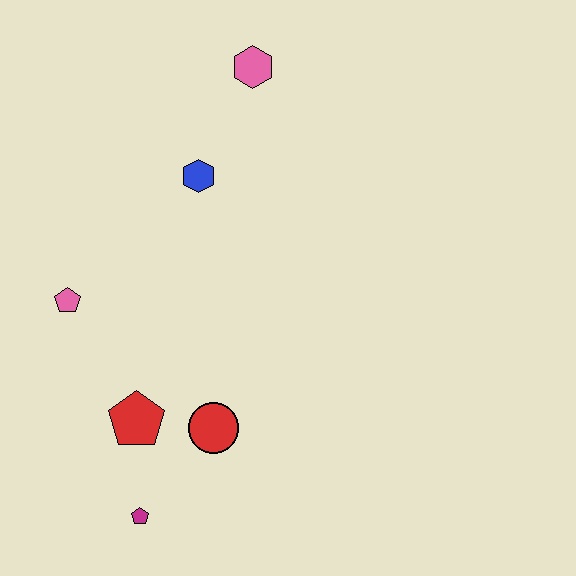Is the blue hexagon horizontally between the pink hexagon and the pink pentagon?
Yes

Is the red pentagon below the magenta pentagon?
No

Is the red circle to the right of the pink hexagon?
No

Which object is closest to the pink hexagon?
The blue hexagon is closest to the pink hexagon.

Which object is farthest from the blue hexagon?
The magenta pentagon is farthest from the blue hexagon.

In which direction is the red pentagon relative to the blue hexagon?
The red pentagon is below the blue hexagon.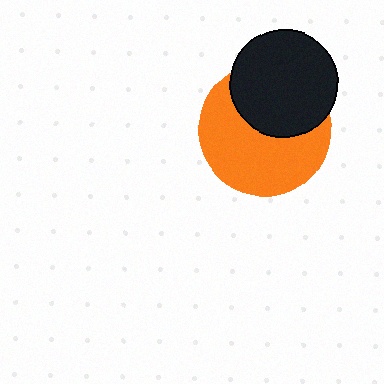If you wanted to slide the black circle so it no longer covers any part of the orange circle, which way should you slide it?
Slide it up — that is the most direct way to separate the two shapes.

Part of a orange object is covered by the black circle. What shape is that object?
It is a circle.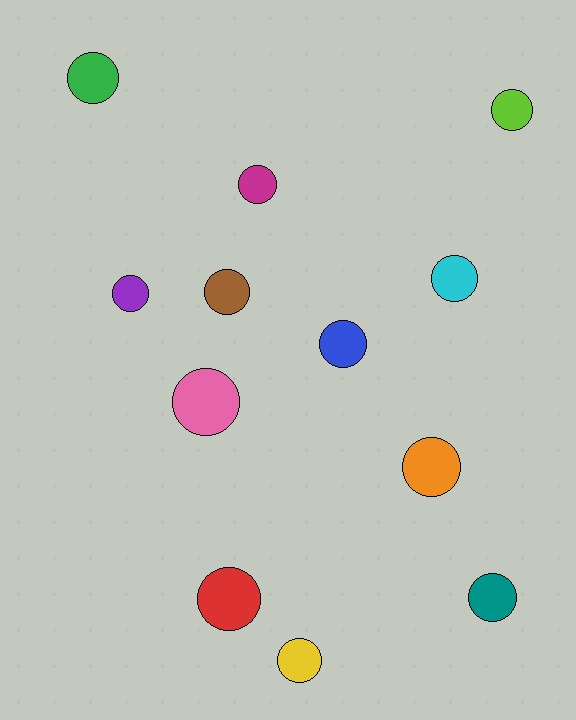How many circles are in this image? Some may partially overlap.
There are 12 circles.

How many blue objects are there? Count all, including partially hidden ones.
There is 1 blue object.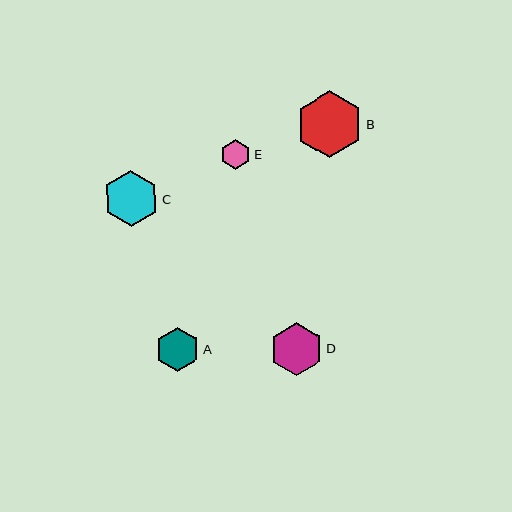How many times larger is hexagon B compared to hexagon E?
Hexagon B is approximately 2.3 times the size of hexagon E.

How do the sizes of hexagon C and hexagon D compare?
Hexagon C and hexagon D are approximately the same size.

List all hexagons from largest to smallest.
From largest to smallest: B, C, D, A, E.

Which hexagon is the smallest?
Hexagon E is the smallest with a size of approximately 30 pixels.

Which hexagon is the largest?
Hexagon B is the largest with a size of approximately 68 pixels.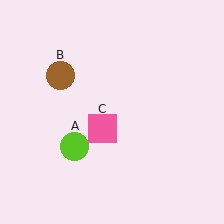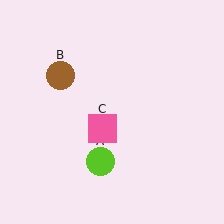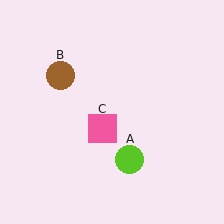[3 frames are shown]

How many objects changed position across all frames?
1 object changed position: lime circle (object A).